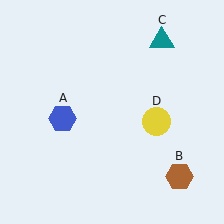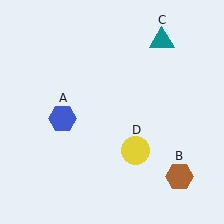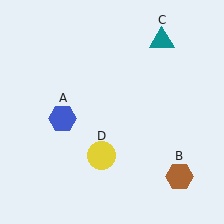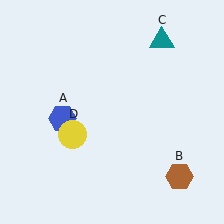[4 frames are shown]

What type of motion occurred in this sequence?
The yellow circle (object D) rotated clockwise around the center of the scene.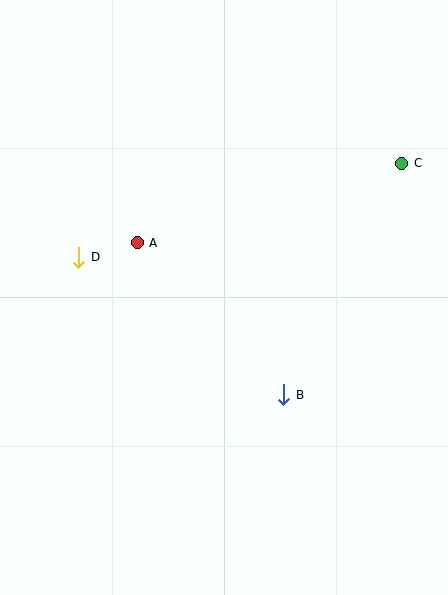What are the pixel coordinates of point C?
Point C is at (402, 163).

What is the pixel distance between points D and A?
The distance between D and A is 60 pixels.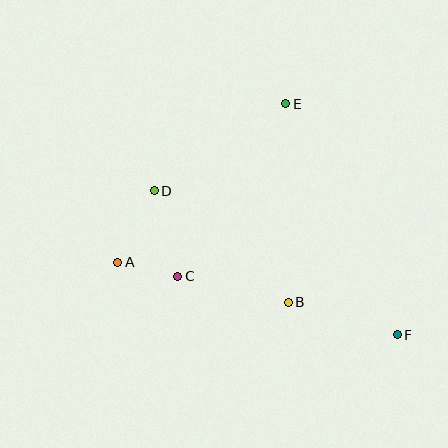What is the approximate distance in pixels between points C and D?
The distance between C and D is approximately 89 pixels.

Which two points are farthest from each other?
Points A and F are farthest from each other.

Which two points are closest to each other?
Points A and C are closest to each other.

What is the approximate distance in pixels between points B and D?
The distance between B and D is approximately 174 pixels.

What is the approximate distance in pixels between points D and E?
The distance between D and E is approximately 157 pixels.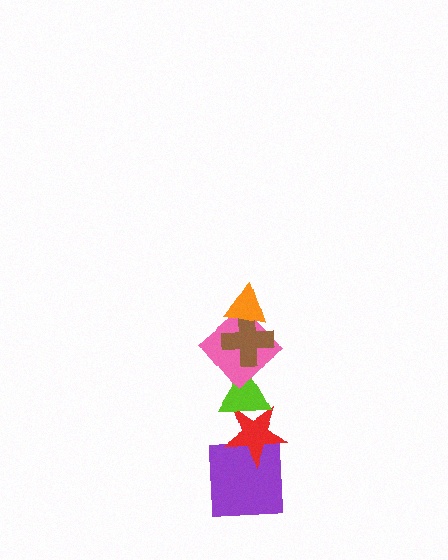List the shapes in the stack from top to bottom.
From top to bottom: the orange triangle, the brown cross, the pink diamond, the lime triangle, the red star, the purple square.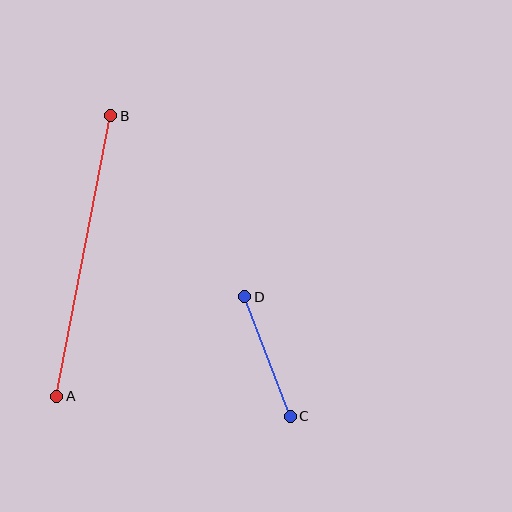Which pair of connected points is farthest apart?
Points A and B are farthest apart.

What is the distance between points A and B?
The distance is approximately 285 pixels.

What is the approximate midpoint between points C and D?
The midpoint is at approximately (268, 357) pixels.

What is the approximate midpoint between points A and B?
The midpoint is at approximately (84, 256) pixels.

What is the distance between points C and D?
The distance is approximately 127 pixels.